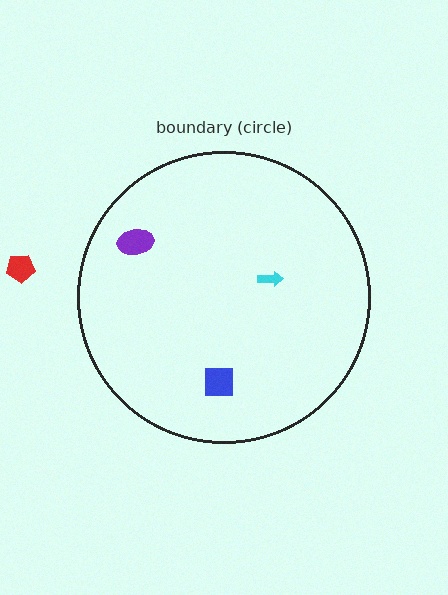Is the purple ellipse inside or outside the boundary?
Inside.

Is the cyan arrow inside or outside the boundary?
Inside.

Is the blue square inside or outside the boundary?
Inside.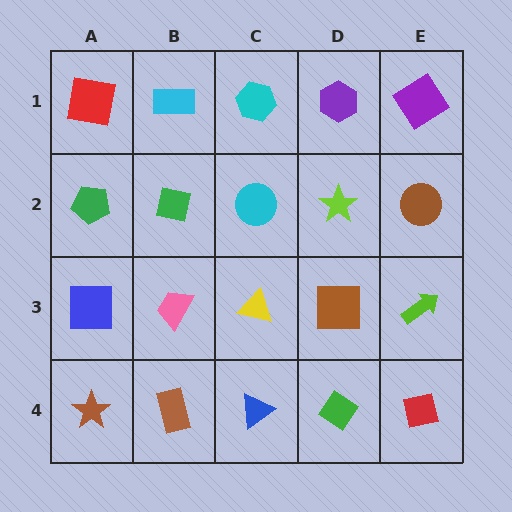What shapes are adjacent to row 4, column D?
A brown square (row 3, column D), a blue triangle (row 4, column C), a red square (row 4, column E).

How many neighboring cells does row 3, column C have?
4.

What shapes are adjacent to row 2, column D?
A purple hexagon (row 1, column D), a brown square (row 3, column D), a cyan circle (row 2, column C), a brown circle (row 2, column E).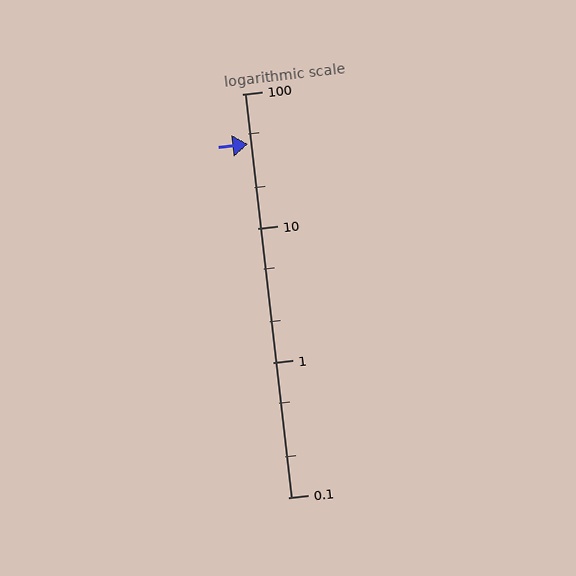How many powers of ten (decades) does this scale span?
The scale spans 3 decades, from 0.1 to 100.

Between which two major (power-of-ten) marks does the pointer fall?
The pointer is between 10 and 100.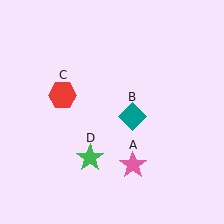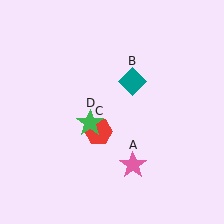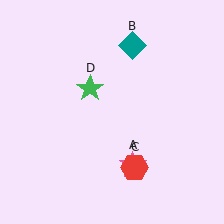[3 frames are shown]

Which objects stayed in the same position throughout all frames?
Pink star (object A) remained stationary.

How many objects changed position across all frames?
3 objects changed position: teal diamond (object B), red hexagon (object C), green star (object D).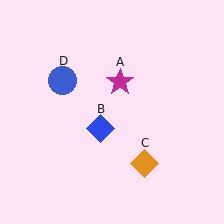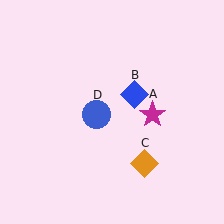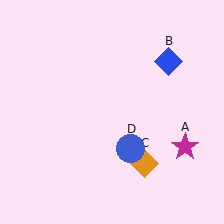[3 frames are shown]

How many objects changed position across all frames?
3 objects changed position: magenta star (object A), blue diamond (object B), blue circle (object D).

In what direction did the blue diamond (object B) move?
The blue diamond (object B) moved up and to the right.